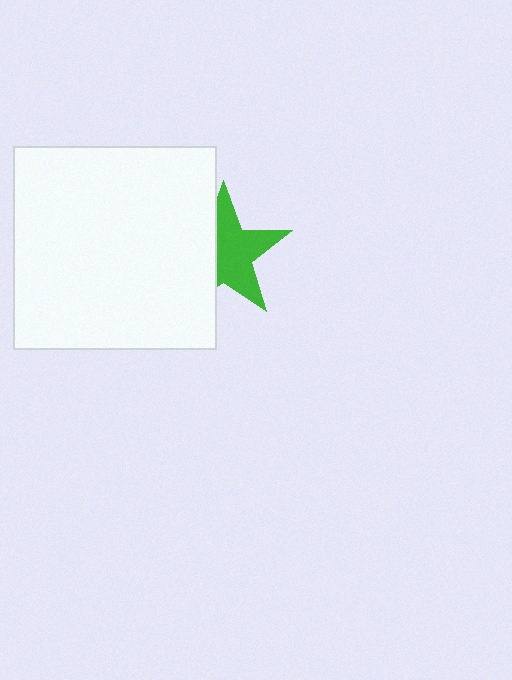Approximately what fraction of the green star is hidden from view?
Roughly 40% of the green star is hidden behind the white square.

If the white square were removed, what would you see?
You would see the complete green star.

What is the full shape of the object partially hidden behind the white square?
The partially hidden object is a green star.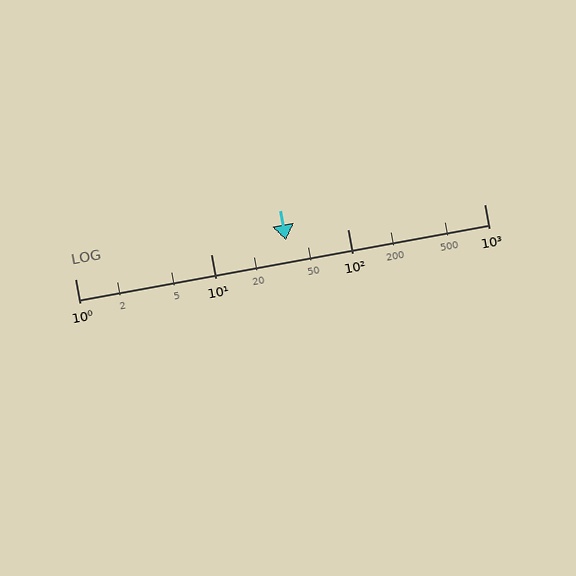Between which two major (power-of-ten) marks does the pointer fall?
The pointer is between 10 and 100.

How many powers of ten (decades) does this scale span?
The scale spans 3 decades, from 1 to 1000.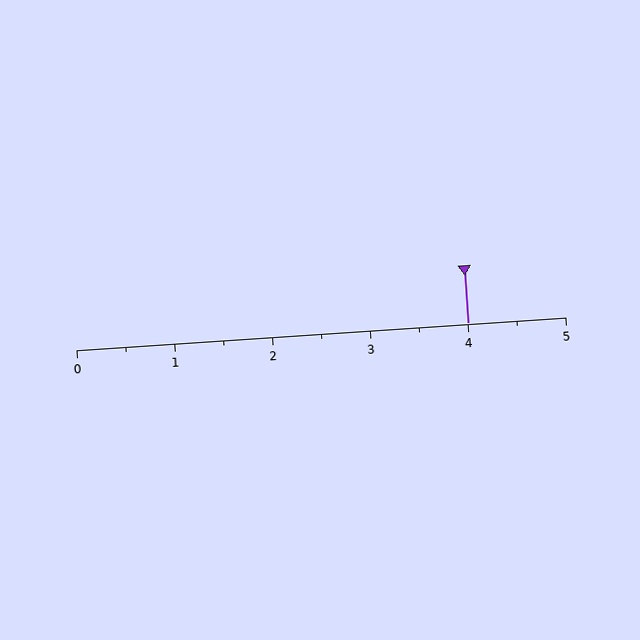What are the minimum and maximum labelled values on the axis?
The axis runs from 0 to 5.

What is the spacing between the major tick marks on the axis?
The major ticks are spaced 1 apart.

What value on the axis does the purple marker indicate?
The marker indicates approximately 4.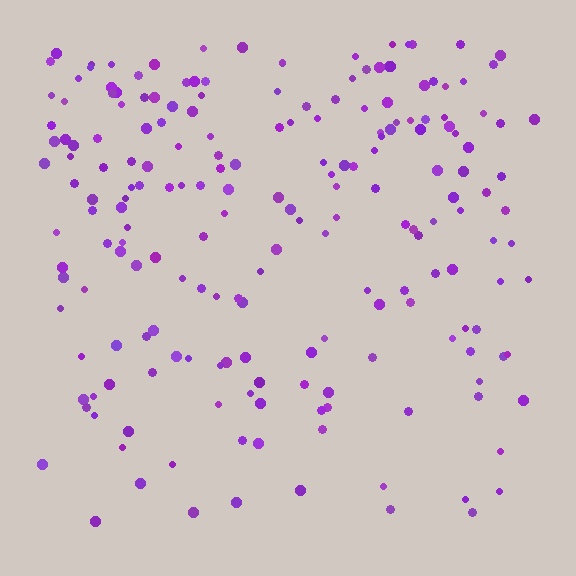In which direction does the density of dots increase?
From bottom to top, with the top side densest.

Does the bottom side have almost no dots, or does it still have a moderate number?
Still a moderate number, just noticeably fewer than the top.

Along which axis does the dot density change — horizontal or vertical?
Vertical.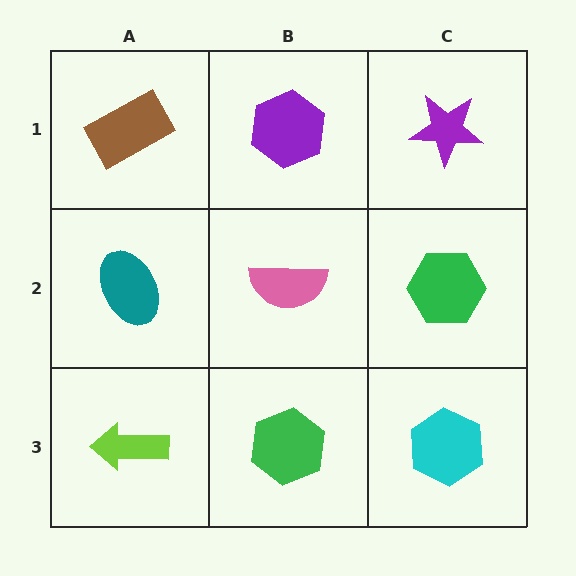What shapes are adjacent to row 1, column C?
A green hexagon (row 2, column C), a purple hexagon (row 1, column B).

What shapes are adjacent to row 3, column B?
A pink semicircle (row 2, column B), a lime arrow (row 3, column A), a cyan hexagon (row 3, column C).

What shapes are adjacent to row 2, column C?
A purple star (row 1, column C), a cyan hexagon (row 3, column C), a pink semicircle (row 2, column B).